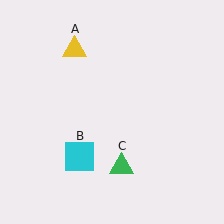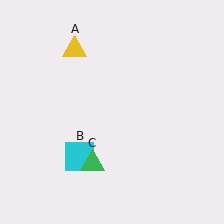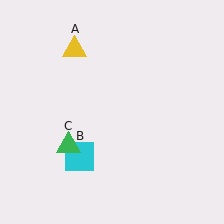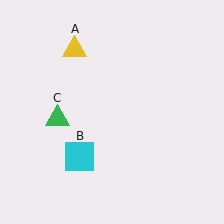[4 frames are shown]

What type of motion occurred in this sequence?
The green triangle (object C) rotated clockwise around the center of the scene.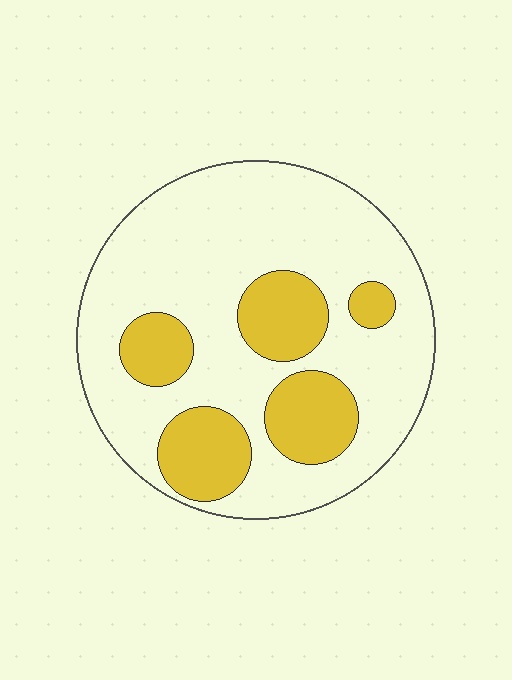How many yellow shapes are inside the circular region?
5.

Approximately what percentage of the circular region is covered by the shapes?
Approximately 25%.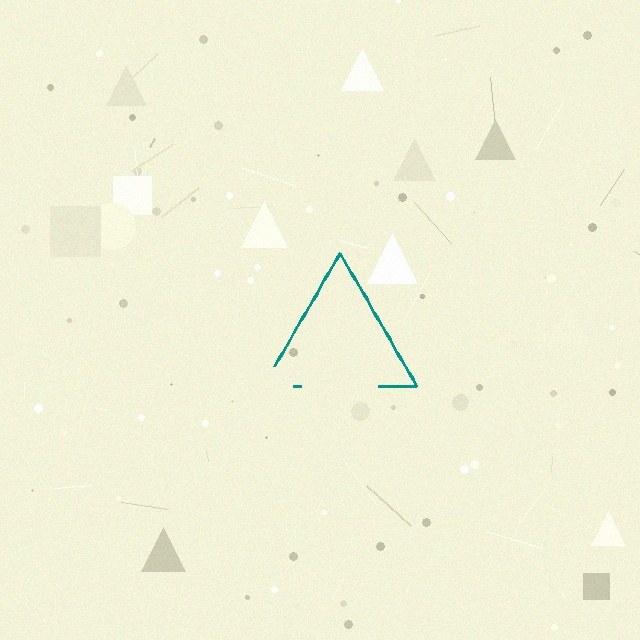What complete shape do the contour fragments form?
The contour fragments form a triangle.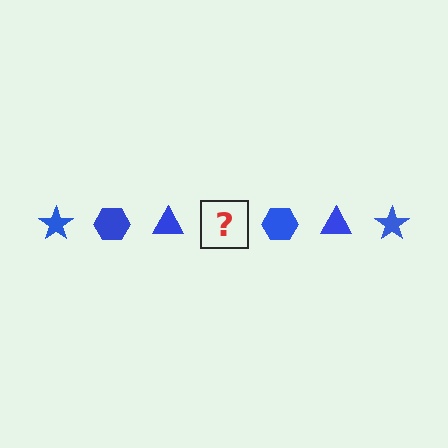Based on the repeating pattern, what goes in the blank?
The blank should be a blue star.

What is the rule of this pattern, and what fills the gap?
The rule is that the pattern cycles through star, hexagon, triangle shapes in blue. The gap should be filled with a blue star.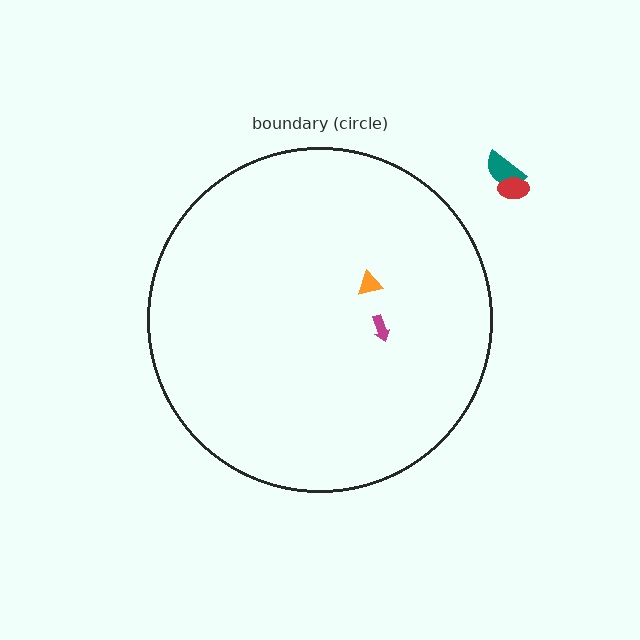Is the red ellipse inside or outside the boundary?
Outside.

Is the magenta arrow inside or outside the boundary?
Inside.